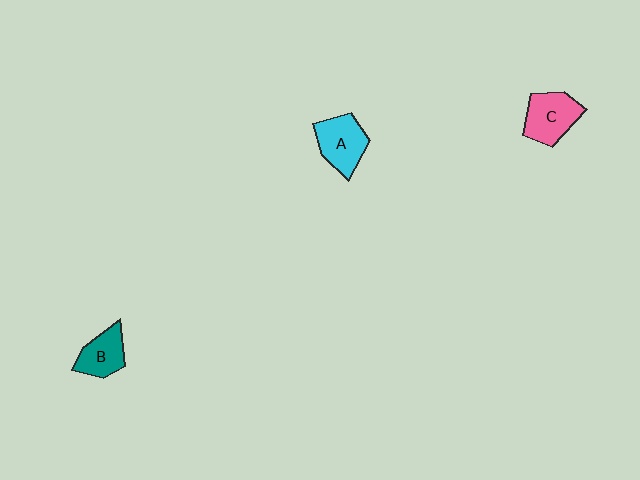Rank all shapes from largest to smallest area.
From largest to smallest: C (pink), A (cyan), B (teal).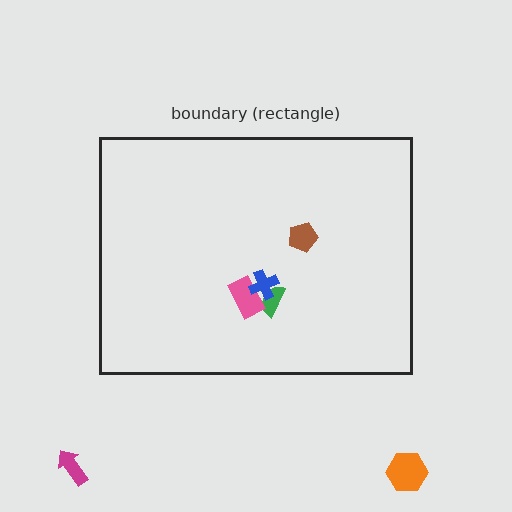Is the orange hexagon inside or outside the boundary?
Outside.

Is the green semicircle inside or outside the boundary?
Inside.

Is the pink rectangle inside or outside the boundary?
Inside.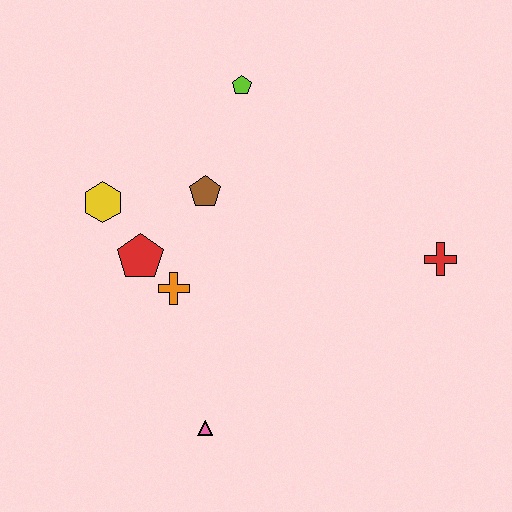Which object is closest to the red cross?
The brown pentagon is closest to the red cross.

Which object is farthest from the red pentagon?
The red cross is farthest from the red pentagon.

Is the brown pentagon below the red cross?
No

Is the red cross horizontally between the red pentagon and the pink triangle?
No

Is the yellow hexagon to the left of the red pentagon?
Yes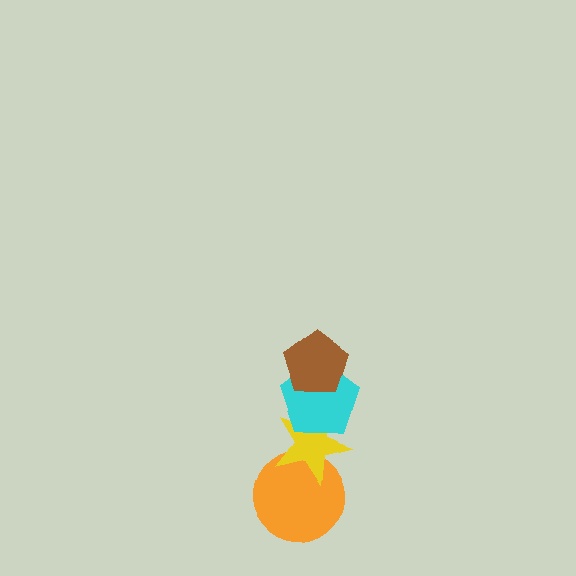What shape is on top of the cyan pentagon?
The brown pentagon is on top of the cyan pentagon.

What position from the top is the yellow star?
The yellow star is 3rd from the top.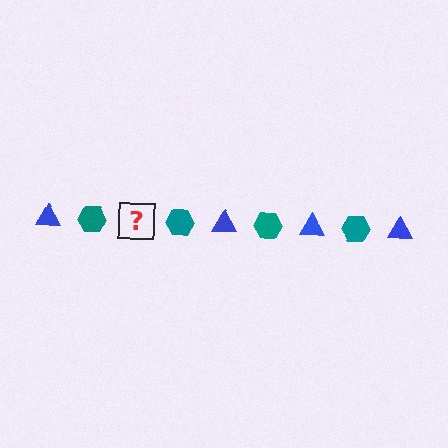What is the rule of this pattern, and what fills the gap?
The rule is that the pattern alternates between blue triangle and teal hexagon. The gap should be filled with a blue triangle.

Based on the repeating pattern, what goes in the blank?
The blank should be a blue triangle.